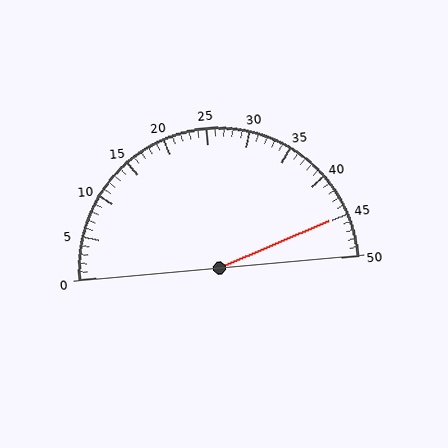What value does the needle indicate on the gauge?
The needle indicates approximately 45.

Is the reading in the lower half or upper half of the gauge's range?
The reading is in the upper half of the range (0 to 50).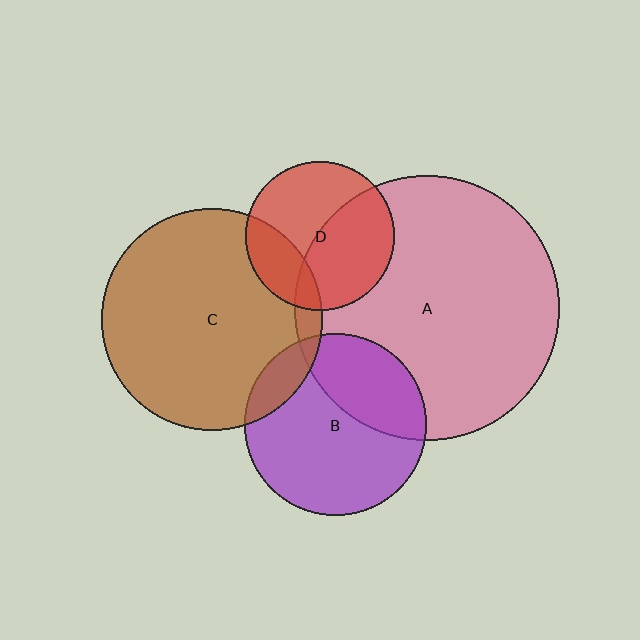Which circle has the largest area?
Circle A (pink).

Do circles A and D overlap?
Yes.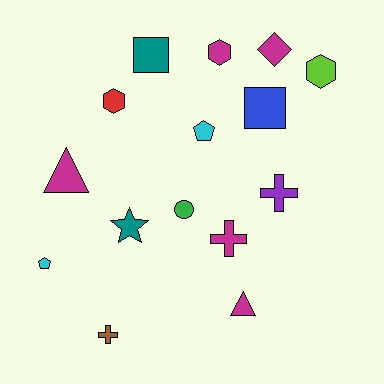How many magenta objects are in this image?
There are 5 magenta objects.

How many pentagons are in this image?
There are 2 pentagons.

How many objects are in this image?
There are 15 objects.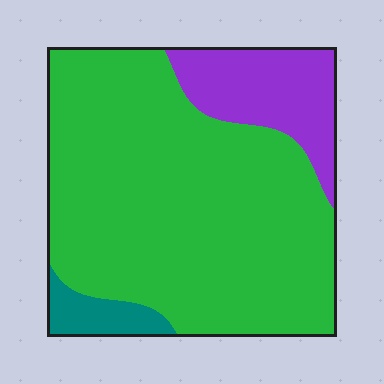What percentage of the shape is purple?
Purple takes up about one sixth (1/6) of the shape.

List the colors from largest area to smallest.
From largest to smallest: green, purple, teal.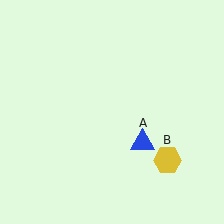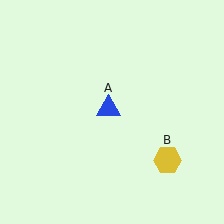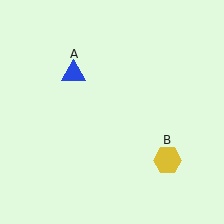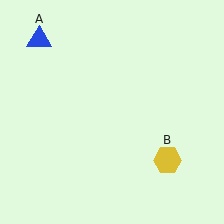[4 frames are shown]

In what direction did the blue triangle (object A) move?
The blue triangle (object A) moved up and to the left.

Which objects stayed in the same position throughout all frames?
Yellow hexagon (object B) remained stationary.